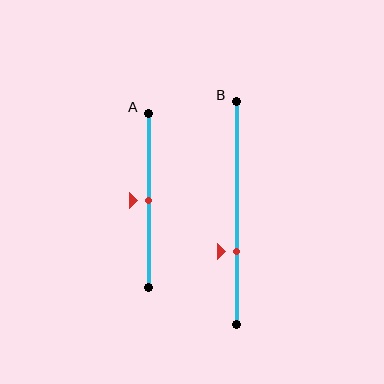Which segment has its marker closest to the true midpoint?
Segment A has its marker closest to the true midpoint.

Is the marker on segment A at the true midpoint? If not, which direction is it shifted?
Yes, the marker on segment A is at the true midpoint.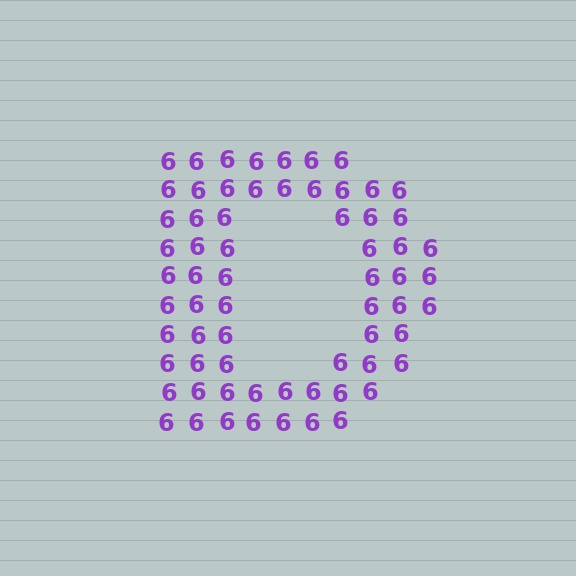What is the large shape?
The large shape is the letter D.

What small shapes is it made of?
It is made of small digit 6's.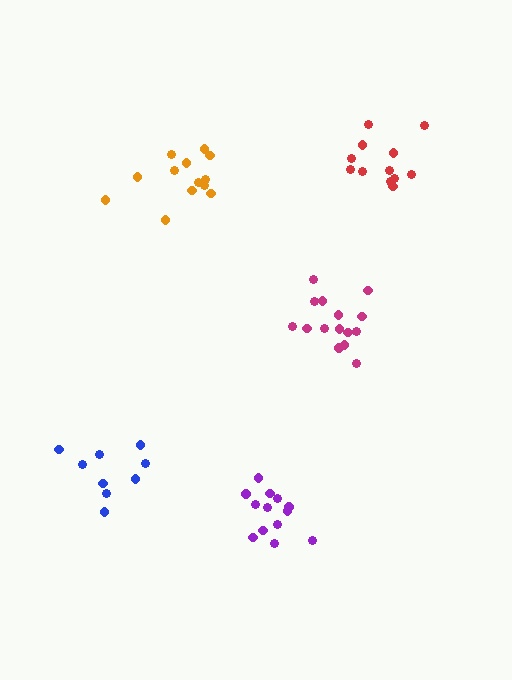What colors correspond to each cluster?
The clusters are colored: blue, magenta, purple, red, orange.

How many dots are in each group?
Group 1: 9 dots, Group 2: 15 dots, Group 3: 13 dots, Group 4: 12 dots, Group 5: 14 dots (63 total).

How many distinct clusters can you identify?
There are 5 distinct clusters.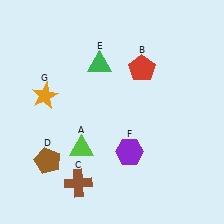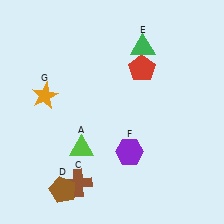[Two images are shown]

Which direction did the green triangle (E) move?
The green triangle (E) moved right.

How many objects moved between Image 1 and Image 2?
2 objects moved between the two images.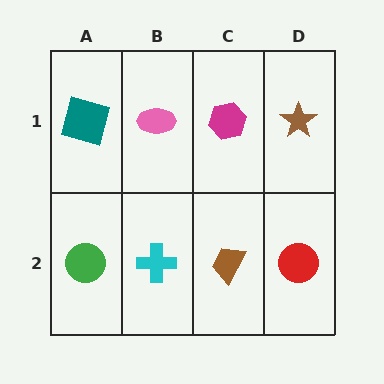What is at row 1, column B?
A pink ellipse.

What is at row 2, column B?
A cyan cross.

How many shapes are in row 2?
4 shapes.